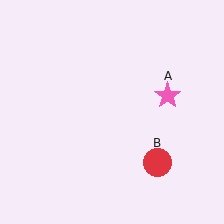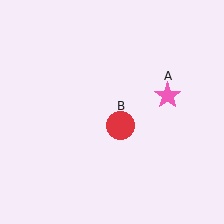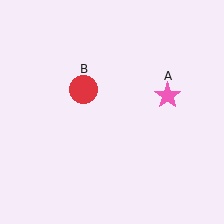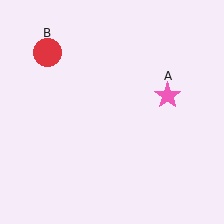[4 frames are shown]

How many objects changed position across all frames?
1 object changed position: red circle (object B).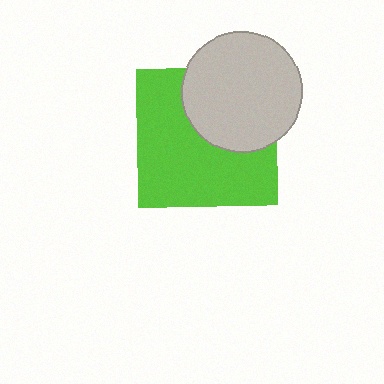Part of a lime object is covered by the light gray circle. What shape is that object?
It is a square.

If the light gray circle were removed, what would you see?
You would see the complete lime square.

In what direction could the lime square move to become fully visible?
The lime square could move toward the lower-left. That would shift it out from behind the light gray circle entirely.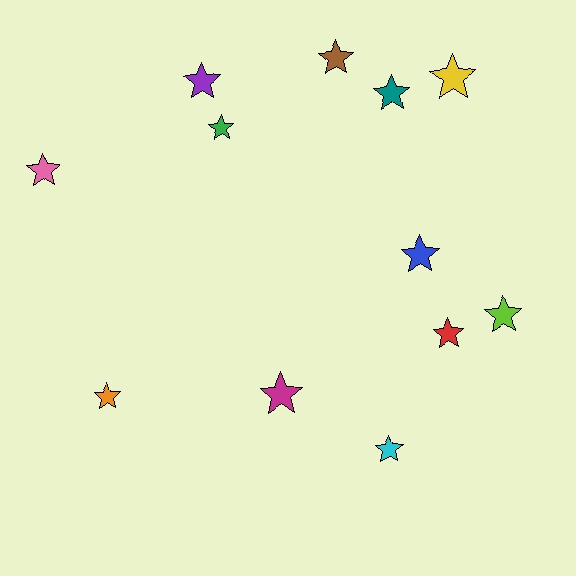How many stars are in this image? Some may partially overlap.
There are 12 stars.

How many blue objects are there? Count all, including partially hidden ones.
There is 1 blue object.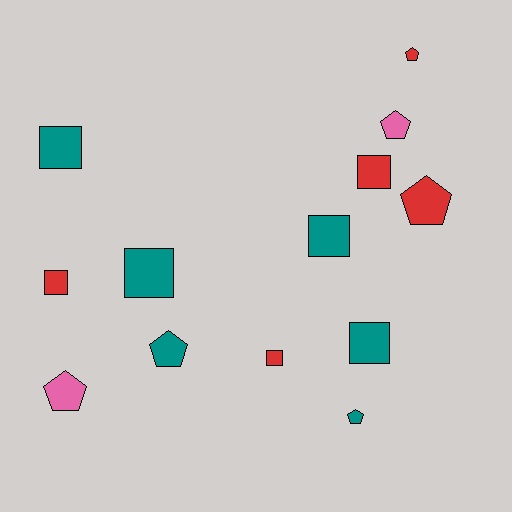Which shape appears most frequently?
Square, with 7 objects.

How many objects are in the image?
There are 13 objects.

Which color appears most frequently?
Teal, with 6 objects.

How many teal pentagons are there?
There are 2 teal pentagons.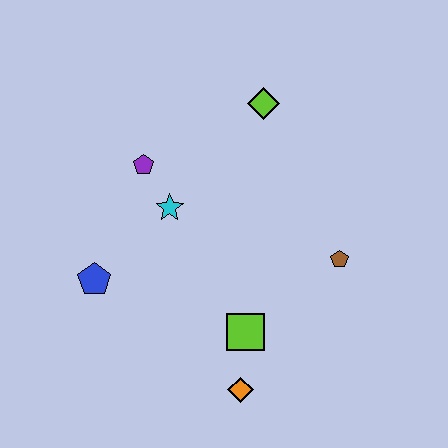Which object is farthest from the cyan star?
The orange diamond is farthest from the cyan star.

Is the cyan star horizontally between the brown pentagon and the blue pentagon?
Yes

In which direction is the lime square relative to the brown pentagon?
The lime square is to the left of the brown pentagon.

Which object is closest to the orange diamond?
The lime square is closest to the orange diamond.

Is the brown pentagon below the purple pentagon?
Yes